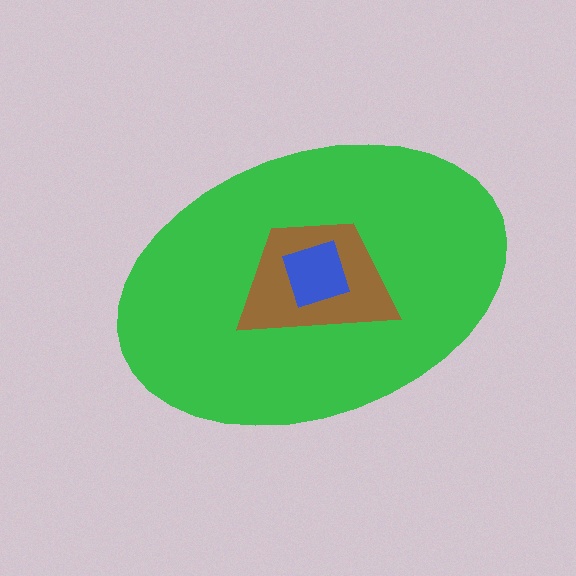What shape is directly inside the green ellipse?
The brown trapezoid.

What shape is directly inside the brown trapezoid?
The blue diamond.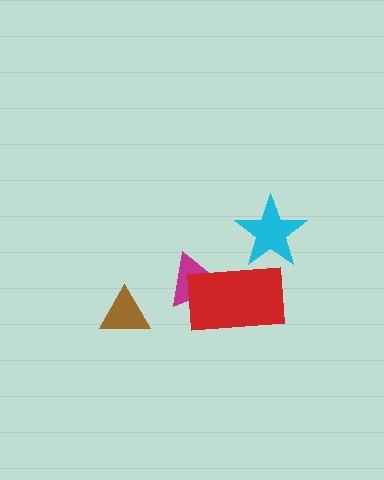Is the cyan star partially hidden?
Yes, it is partially covered by another shape.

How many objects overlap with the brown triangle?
0 objects overlap with the brown triangle.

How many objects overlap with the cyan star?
1 object overlaps with the cyan star.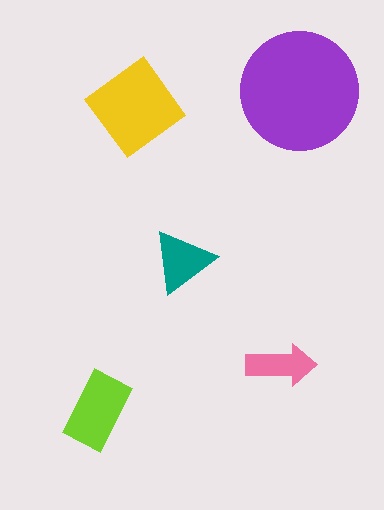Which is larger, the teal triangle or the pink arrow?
The teal triangle.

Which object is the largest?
The purple circle.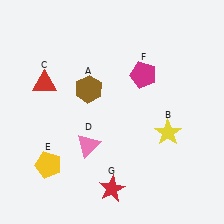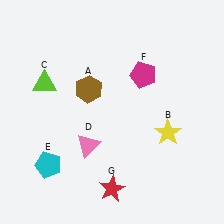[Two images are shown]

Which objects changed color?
C changed from red to lime. E changed from yellow to cyan.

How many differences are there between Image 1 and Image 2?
There are 2 differences between the two images.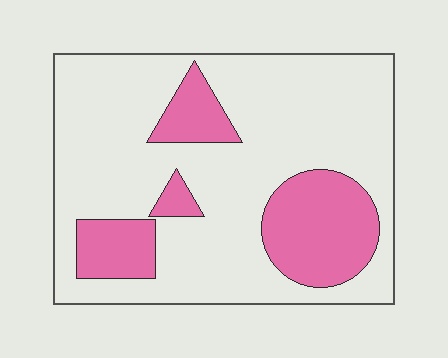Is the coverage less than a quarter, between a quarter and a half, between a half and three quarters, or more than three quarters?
Less than a quarter.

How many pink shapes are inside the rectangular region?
4.